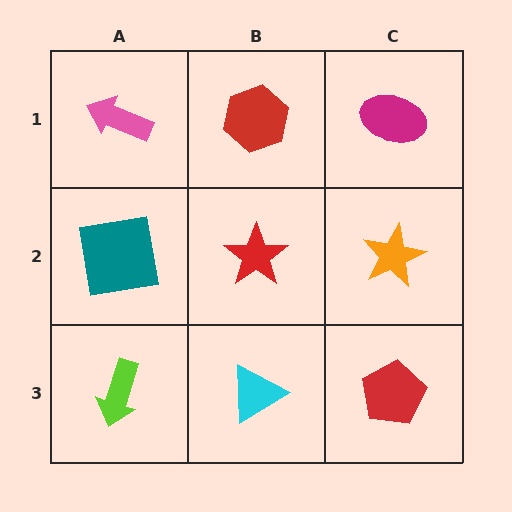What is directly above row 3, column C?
An orange star.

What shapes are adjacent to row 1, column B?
A red star (row 2, column B), a pink arrow (row 1, column A), a magenta ellipse (row 1, column C).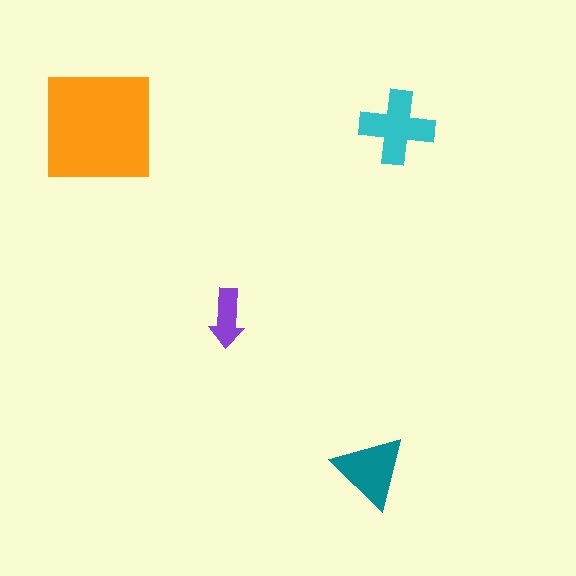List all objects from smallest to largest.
The purple arrow, the teal triangle, the cyan cross, the orange square.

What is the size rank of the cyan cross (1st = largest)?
2nd.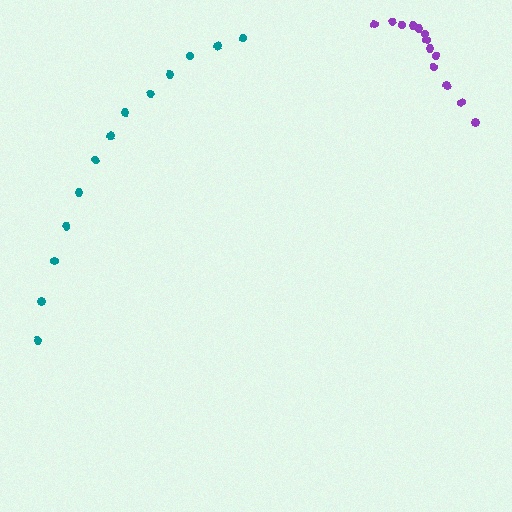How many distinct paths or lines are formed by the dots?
There are 2 distinct paths.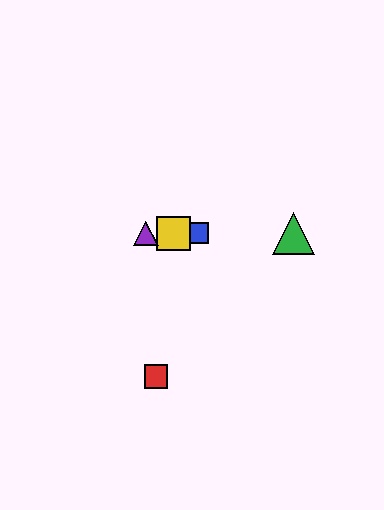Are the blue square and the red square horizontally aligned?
No, the blue square is at y≈233 and the red square is at y≈376.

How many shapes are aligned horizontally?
4 shapes (the blue square, the green triangle, the yellow square, the purple triangle) are aligned horizontally.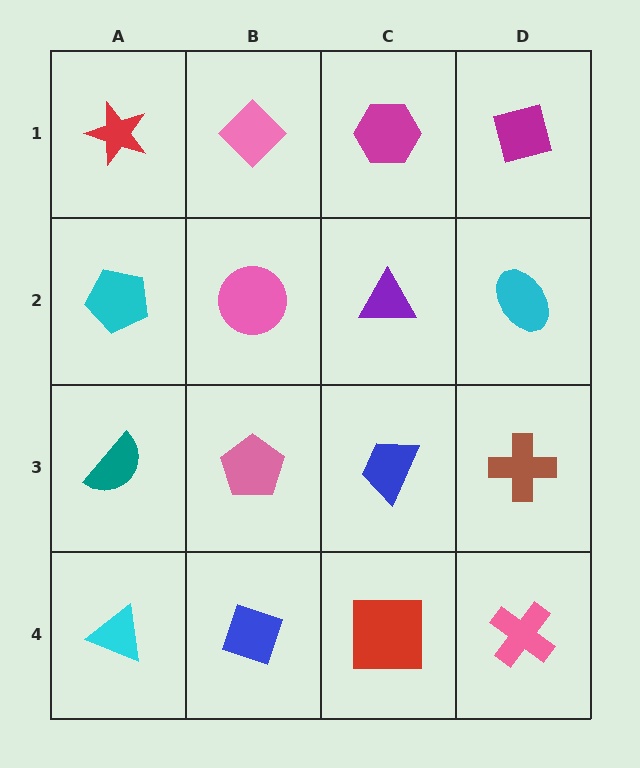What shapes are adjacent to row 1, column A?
A cyan pentagon (row 2, column A), a pink diamond (row 1, column B).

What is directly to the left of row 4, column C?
A blue diamond.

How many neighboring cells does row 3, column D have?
3.